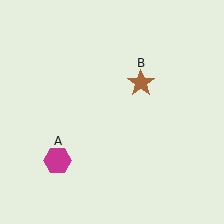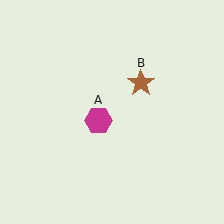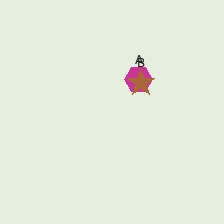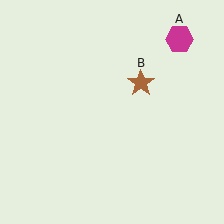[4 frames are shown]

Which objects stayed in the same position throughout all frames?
Brown star (object B) remained stationary.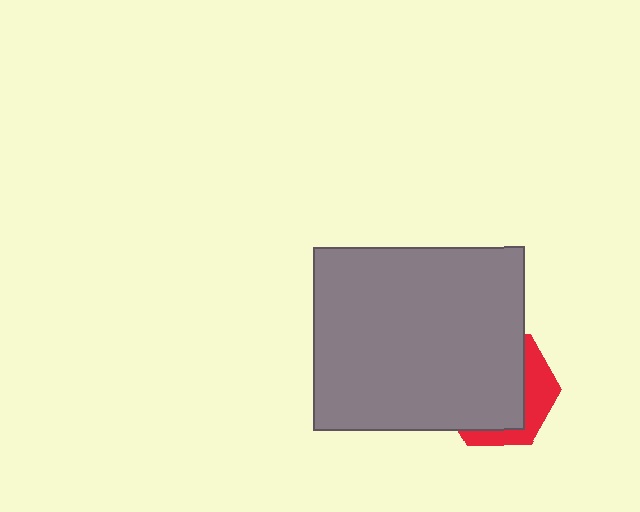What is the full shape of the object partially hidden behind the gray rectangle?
The partially hidden object is a red hexagon.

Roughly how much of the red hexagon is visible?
A small part of it is visible (roughly 30%).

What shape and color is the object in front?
The object in front is a gray rectangle.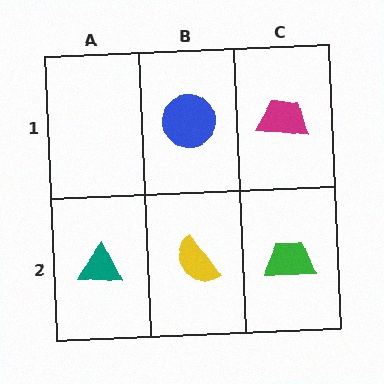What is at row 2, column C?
A green trapezoid.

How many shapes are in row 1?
2 shapes.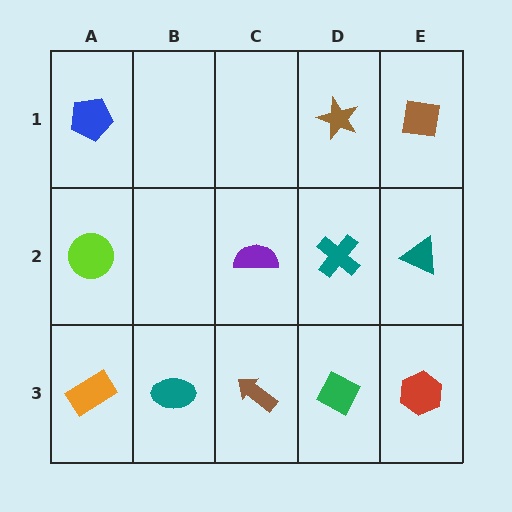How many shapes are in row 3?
5 shapes.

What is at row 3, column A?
An orange rectangle.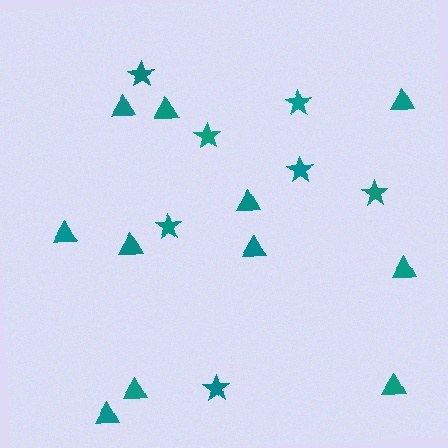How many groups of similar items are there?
There are 2 groups: one group of triangles (11) and one group of stars (7).